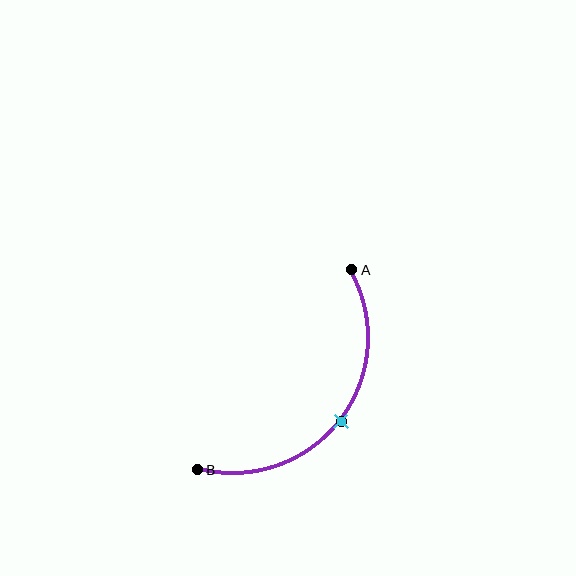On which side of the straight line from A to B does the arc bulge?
The arc bulges below and to the right of the straight line connecting A and B.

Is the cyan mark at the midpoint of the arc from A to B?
Yes. The cyan mark lies on the arc at equal arc-length from both A and B — it is the arc midpoint.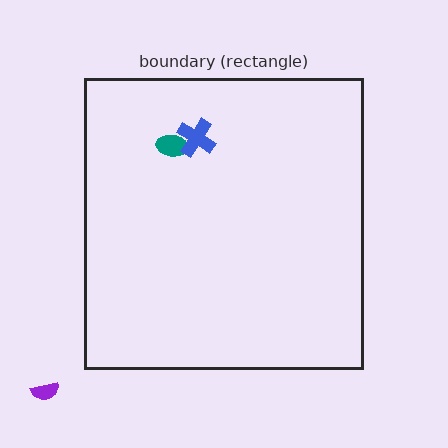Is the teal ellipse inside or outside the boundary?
Inside.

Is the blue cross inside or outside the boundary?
Inside.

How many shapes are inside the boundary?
2 inside, 1 outside.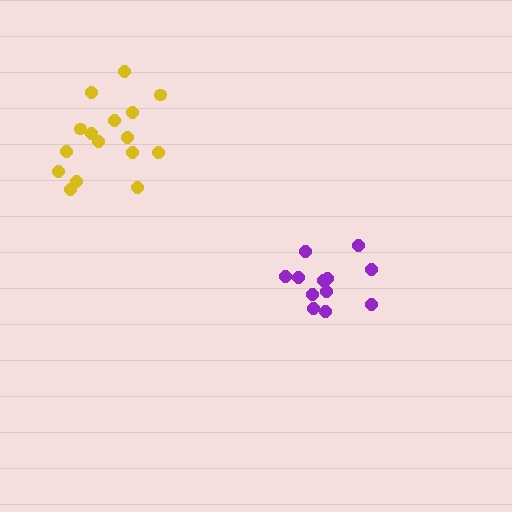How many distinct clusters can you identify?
There are 2 distinct clusters.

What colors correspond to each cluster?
The clusters are colored: purple, yellow.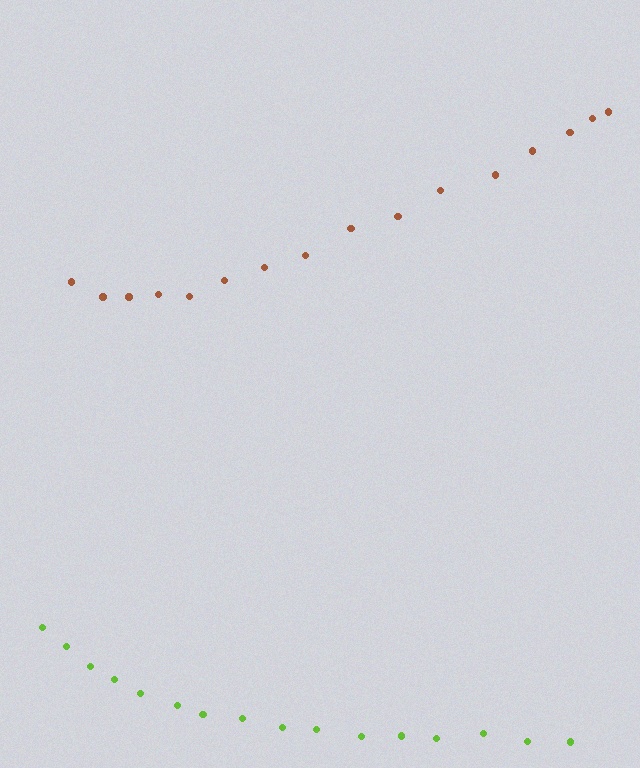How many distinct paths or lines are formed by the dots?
There are 2 distinct paths.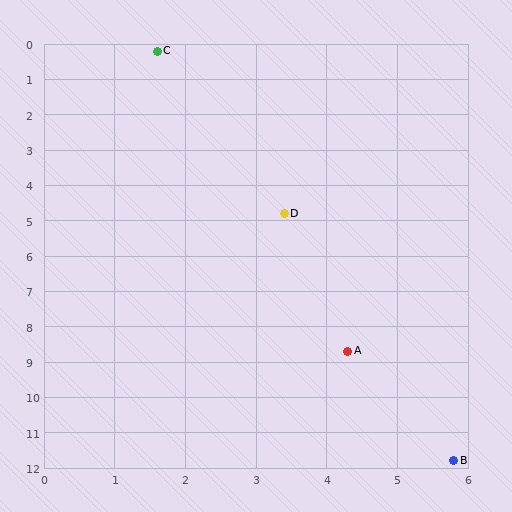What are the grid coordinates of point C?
Point C is at approximately (1.6, 0.2).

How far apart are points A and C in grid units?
Points A and C are about 8.9 grid units apart.